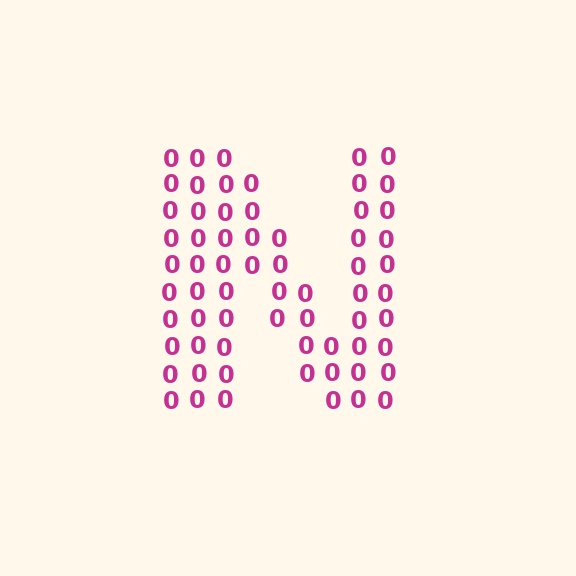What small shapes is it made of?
It is made of small digit 0's.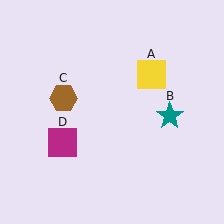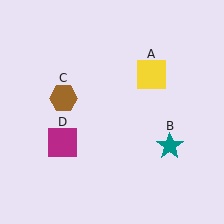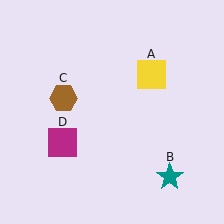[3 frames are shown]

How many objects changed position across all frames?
1 object changed position: teal star (object B).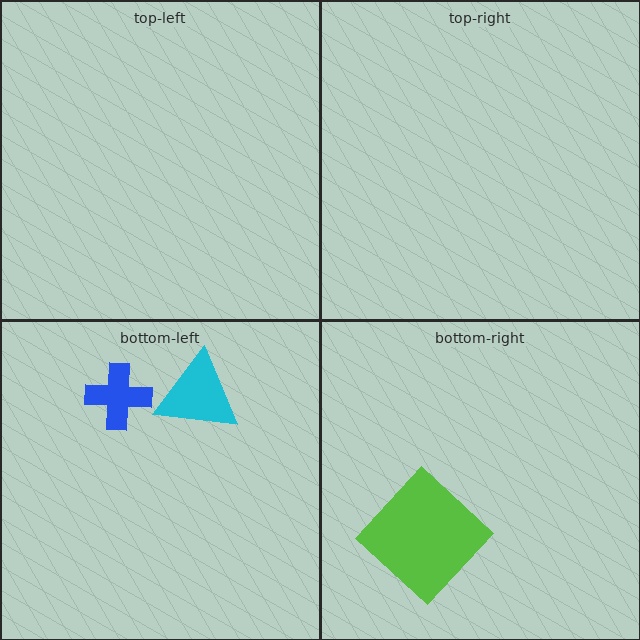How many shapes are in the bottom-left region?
2.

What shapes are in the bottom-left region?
The blue cross, the cyan triangle.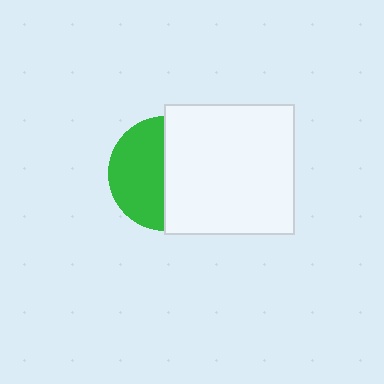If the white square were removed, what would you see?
You would see the complete green circle.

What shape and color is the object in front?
The object in front is a white square.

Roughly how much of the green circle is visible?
About half of it is visible (roughly 48%).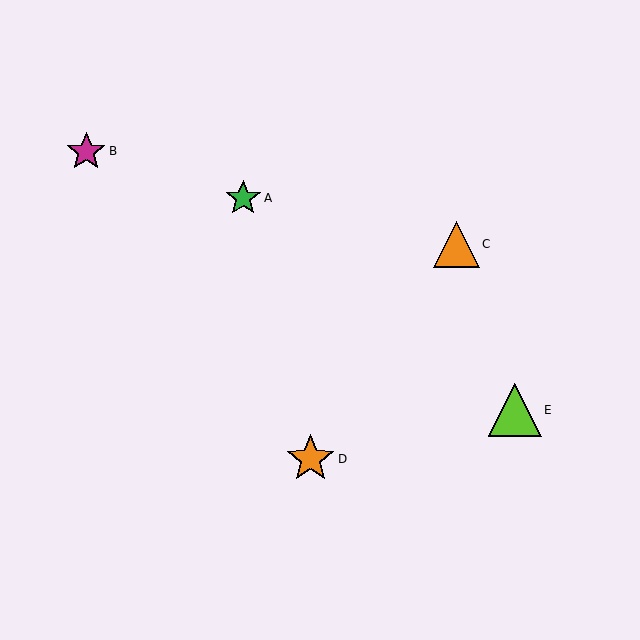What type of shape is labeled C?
Shape C is an orange triangle.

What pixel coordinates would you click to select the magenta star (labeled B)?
Click at (86, 151) to select the magenta star B.